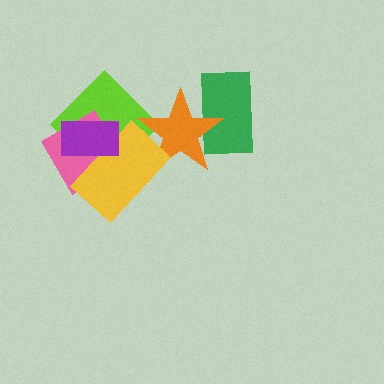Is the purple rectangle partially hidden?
No, no other shape covers it.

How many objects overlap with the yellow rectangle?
4 objects overlap with the yellow rectangle.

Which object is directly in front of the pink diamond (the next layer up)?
The yellow rectangle is directly in front of the pink diamond.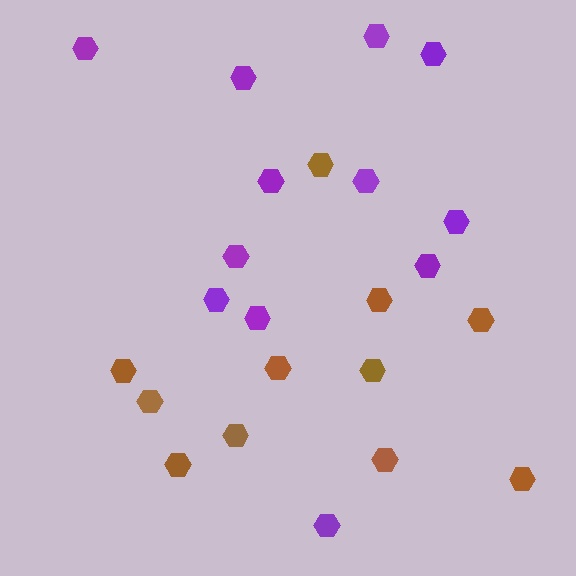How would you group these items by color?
There are 2 groups: one group of purple hexagons (12) and one group of brown hexagons (11).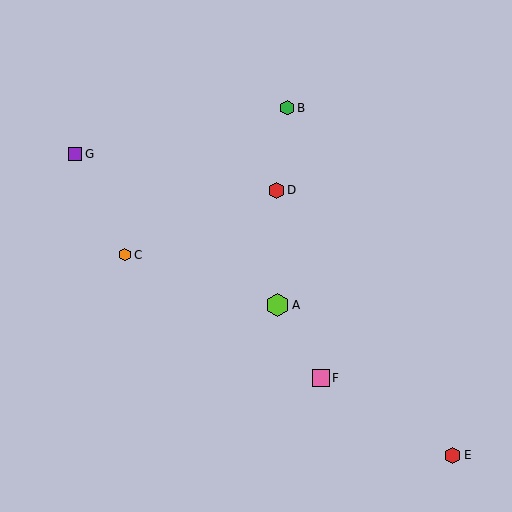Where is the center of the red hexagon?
The center of the red hexagon is at (452, 455).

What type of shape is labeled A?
Shape A is a lime hexagon.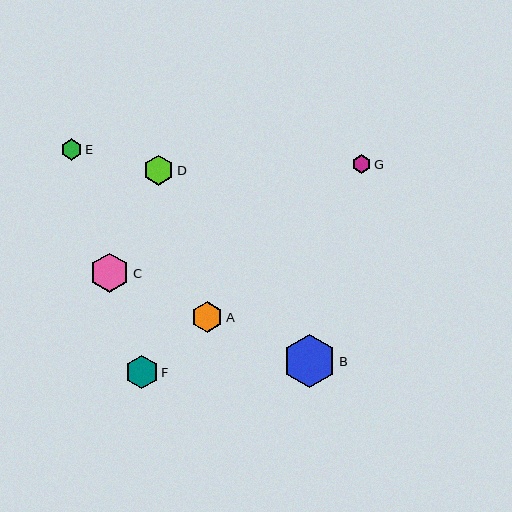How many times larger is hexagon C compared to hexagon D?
Hexagon C is approximately 1.3 times the size of hexagon D.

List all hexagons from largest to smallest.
From largest to smallest: B, C, F, A, D, E, G.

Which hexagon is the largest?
Hexagon B is the largest with a size of approximately 53 pixels.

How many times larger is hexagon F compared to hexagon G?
Hexagon F is approximately 1.8 times the size of hexagon G.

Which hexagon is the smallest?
Hexagon G is the smallest with a size of approximately 19 pixels.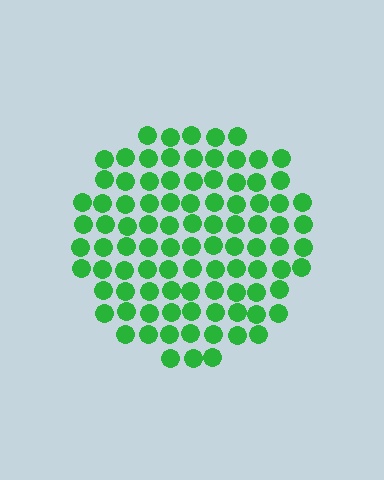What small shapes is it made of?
It is made of small circles.